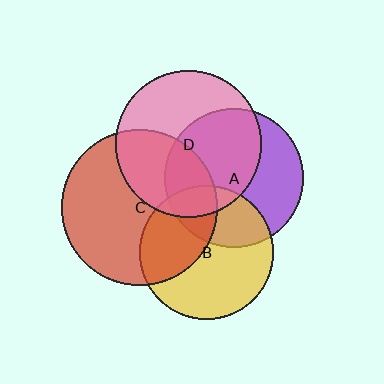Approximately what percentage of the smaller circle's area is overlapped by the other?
Approximately 25%.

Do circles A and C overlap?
Yes.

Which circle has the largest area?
Circle C (red).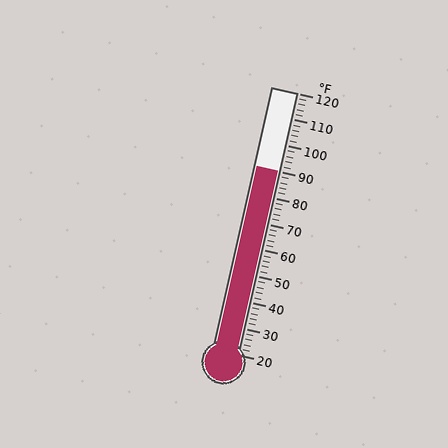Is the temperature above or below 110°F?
The temperature is below 110°F.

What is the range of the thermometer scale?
The thermometer scale ranges from 20°F to 120°F.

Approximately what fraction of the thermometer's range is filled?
The thermometer is filled to approximately 70% of its range.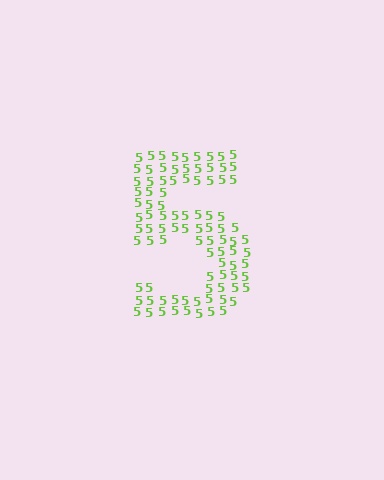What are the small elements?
The small elements are digit 5's.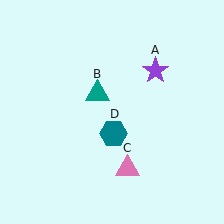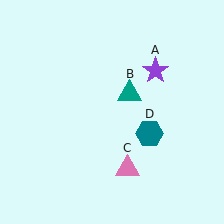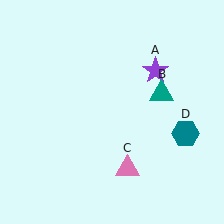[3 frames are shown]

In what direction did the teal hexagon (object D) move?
The teal hexagon (object D) moved right.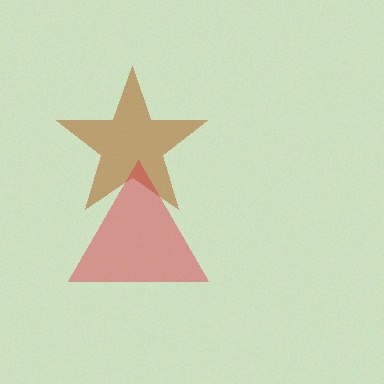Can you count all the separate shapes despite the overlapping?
Yes, there are 2 separate shapes.